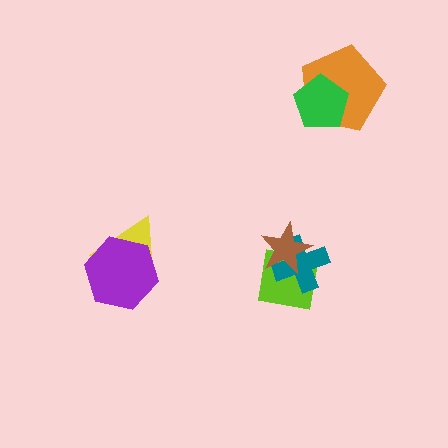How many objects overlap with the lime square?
2 objects overlap with the lime square.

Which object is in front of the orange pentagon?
The green pentagon is in front of the orange pentagon.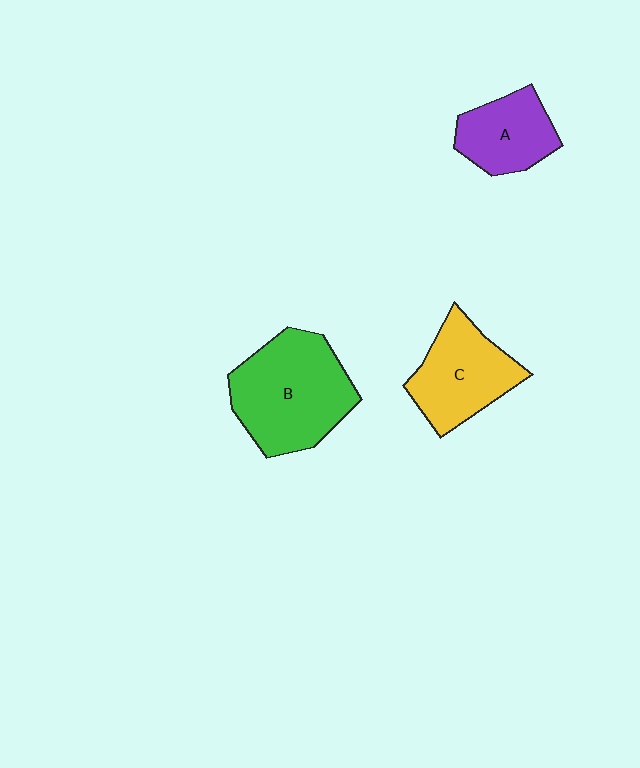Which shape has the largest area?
Shape B (green).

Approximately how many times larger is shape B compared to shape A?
Approximately 1.8 times.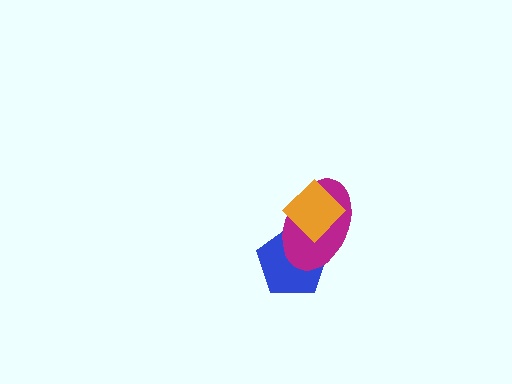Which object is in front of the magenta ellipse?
The orange diamond is in front of the magenta ellipse.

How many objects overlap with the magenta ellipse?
2 objects overlap with the magenta ellipse.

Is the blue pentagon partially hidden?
Yes, it is partially covered by another shape.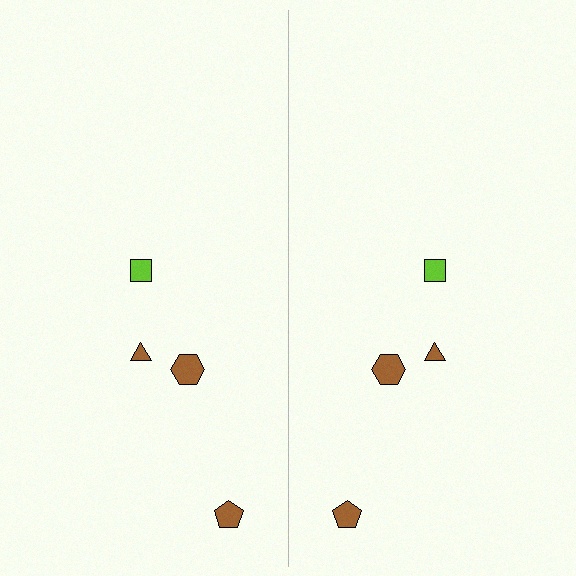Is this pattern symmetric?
Yes, this pattern has bilateral (reflection) symmetry.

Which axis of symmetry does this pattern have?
The pattern has a vertical axis of symmetry running through the center of the image.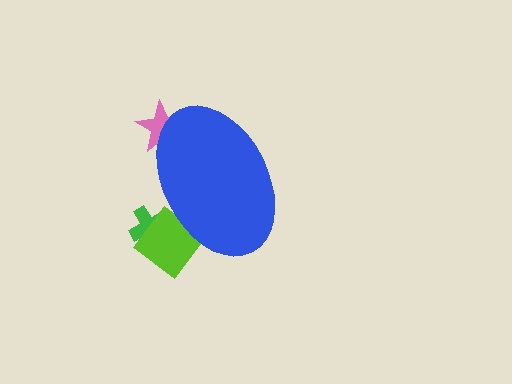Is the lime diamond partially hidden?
Yes, the lime diamond is partially hidden behind the blue ellipse.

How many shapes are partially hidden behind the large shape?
3 shapes are partially hidden.